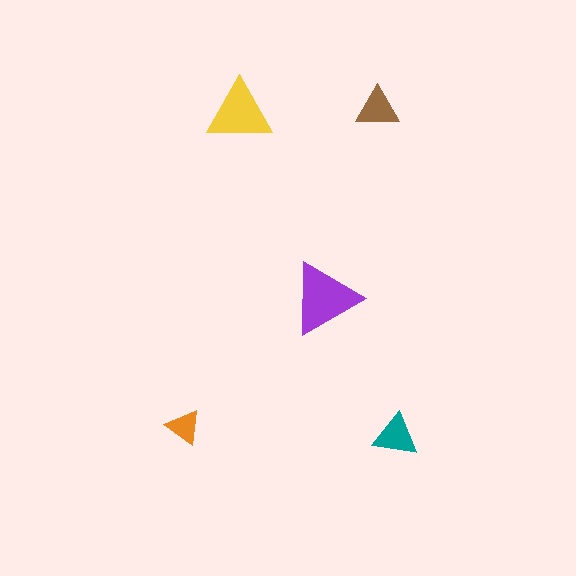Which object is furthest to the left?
The orange triangle is leftmost.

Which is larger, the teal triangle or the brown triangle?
The teal one.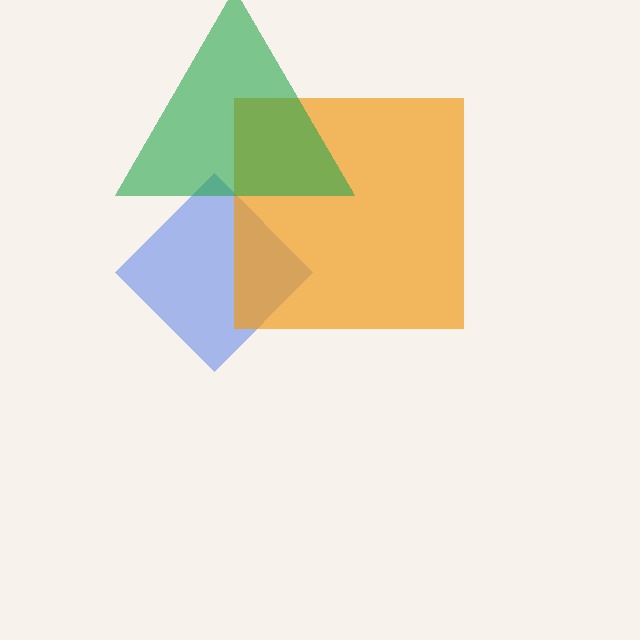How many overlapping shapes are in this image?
There are 3 overlapping shapes in the image.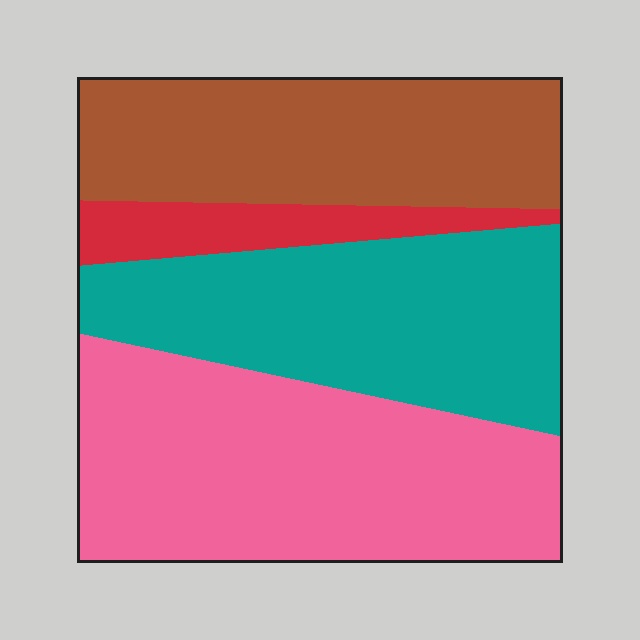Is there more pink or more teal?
Pink.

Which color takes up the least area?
Red, at roughly 10%.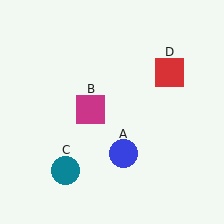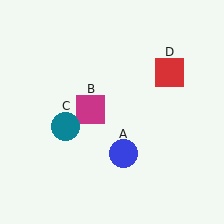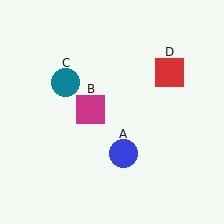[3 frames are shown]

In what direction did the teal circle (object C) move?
The teal circle (object C) moved up.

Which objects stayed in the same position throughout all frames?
Blue circle (object A) and magenta square (object B) and red square (object D) remained stationary.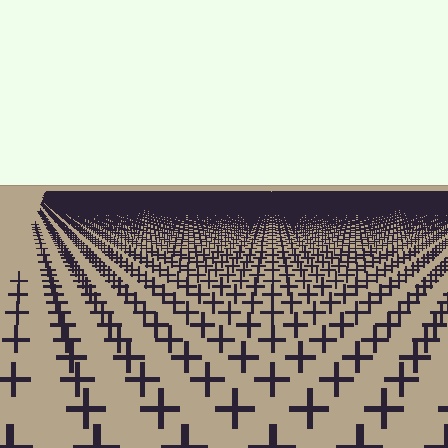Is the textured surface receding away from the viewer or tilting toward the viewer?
The surface is receding away from the viewer. Texture elements get smaller and denser toward the top.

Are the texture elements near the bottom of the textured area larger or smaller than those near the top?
Larger. Near the bottom, elements are closer to the viewer and appear at a bigger on-screen size.